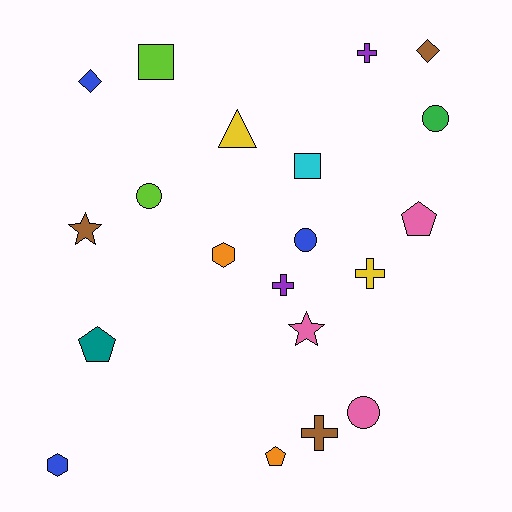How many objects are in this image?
There are 20 objects.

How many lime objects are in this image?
There are 2 lime objects.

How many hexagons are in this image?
There are 2 hexagons.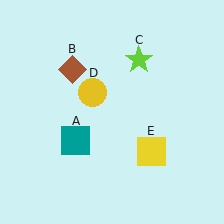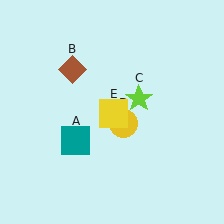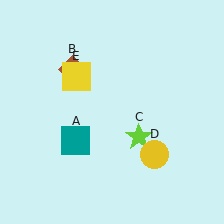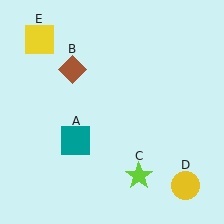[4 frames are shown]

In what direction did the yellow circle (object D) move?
The yellow circle (object D) moved down and to the right.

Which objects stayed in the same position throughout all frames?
Teal square (object A) and brown diamond (object B) remained stationary.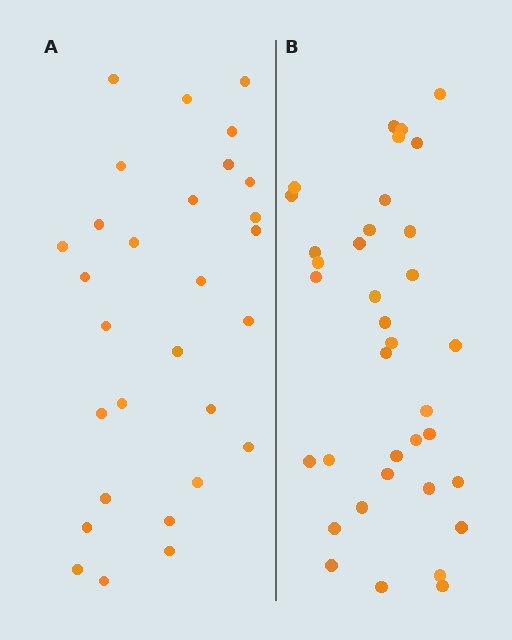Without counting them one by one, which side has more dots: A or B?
Region B (the right region) has more dots.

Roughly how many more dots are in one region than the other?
Region B has roughly 8 or so more dots than region A.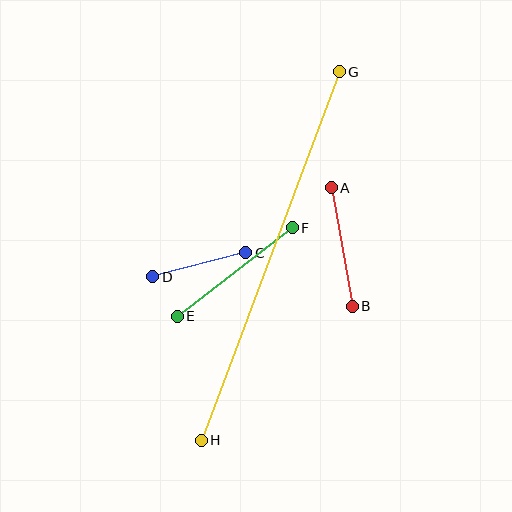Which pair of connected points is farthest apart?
Points G and H are farthest apart.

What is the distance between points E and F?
The distance is approximately 145 pixels.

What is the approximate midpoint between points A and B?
The midpoint is at approximately (342, 247) pixels.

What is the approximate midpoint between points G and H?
The midpoint is at approximately (270, 256) pixels.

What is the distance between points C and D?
The distance is approximately 96 pixels.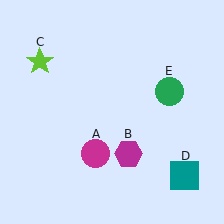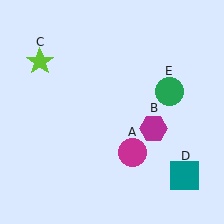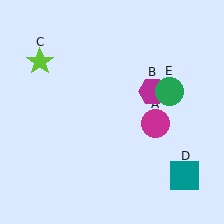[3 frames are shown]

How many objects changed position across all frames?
2 objects changed position: magenta circle (object A), magenta hexagon (object B).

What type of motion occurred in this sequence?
The magenta circle (object A), magenta hexagon (object B) rotated counterclockwise around the center of the scene.